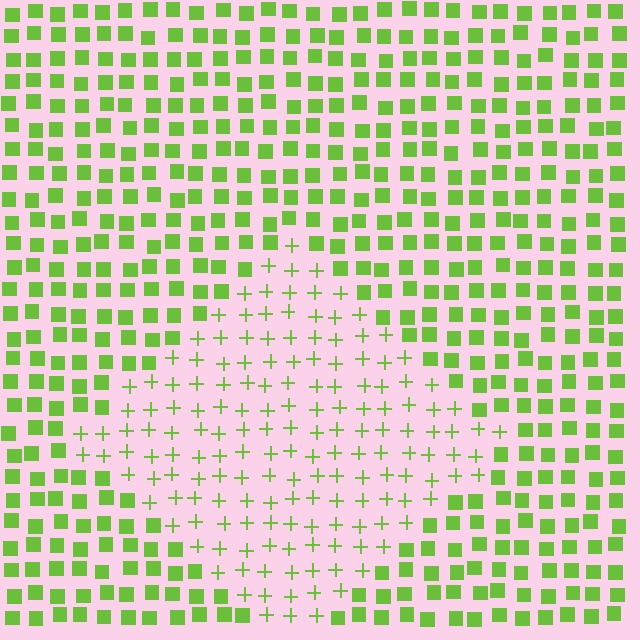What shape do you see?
I see a diamond.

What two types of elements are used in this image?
The image uses plus signs inside the diamond region and squares outside it.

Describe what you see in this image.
The image is filled with small lime elements arranged in a uniform grid. A diamond-shaped region contains plus signs, while the surrounding area contains squares. The boundary is defined purely by the change in element shape.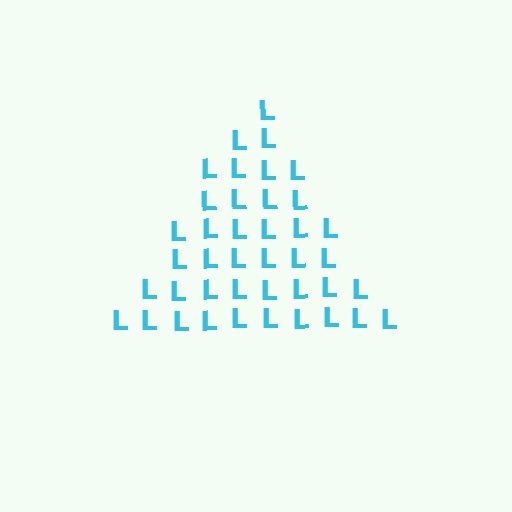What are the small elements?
The small elements are letter L's.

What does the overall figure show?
The overall figure shows a triangle.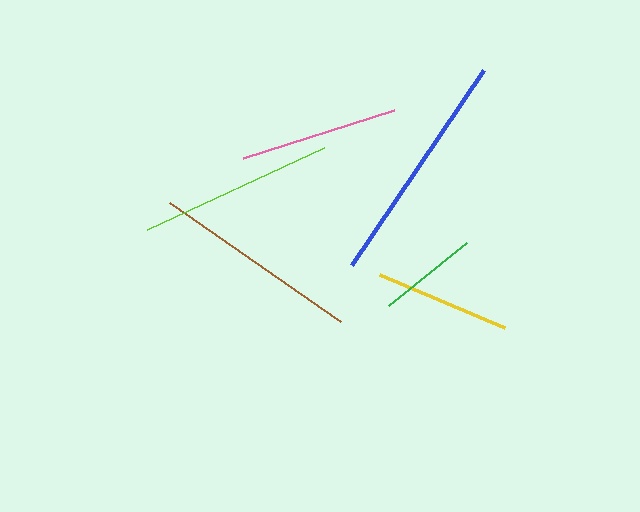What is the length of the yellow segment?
The yellow segment is approximately 136 pixels long.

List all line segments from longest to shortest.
From longest to shortest: blue, brown, lime, pink, yellow, green.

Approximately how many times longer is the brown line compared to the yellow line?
The brown line is approximately 1.5 times the length of the yellow line.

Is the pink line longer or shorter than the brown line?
The brown line is longer than the pink line.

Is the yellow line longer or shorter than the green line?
The yellow line is longer than the green line.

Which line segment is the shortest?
The green line is the shortest at approximately 100 pixels.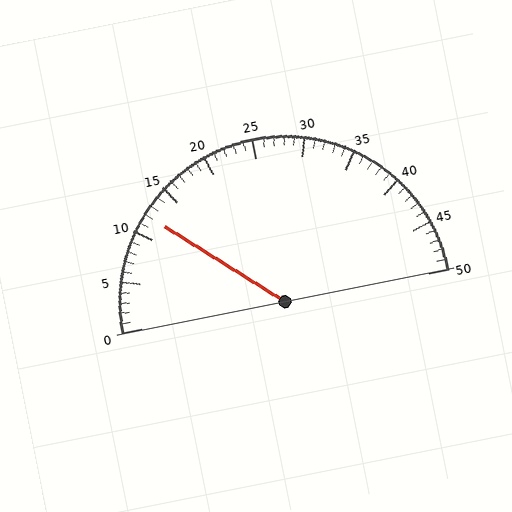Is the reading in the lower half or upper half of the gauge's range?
The reading is in the lower half of the range (0 to 50).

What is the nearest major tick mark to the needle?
The nearest major tick mark is 10.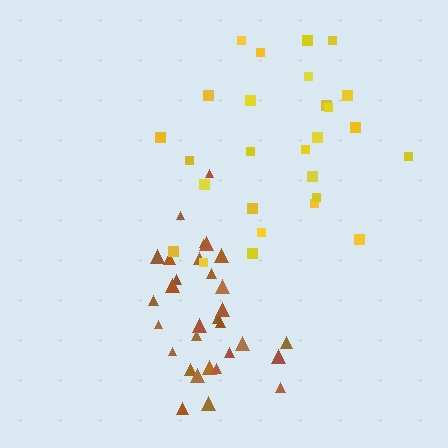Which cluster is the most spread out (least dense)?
Yellow.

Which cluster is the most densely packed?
Brown.